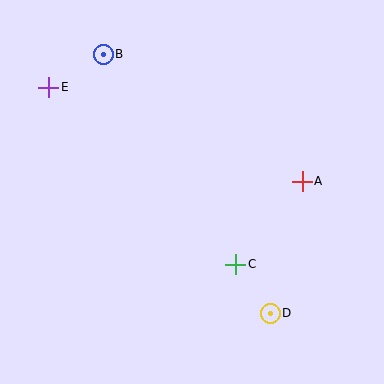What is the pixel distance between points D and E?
The distance between D and E is 316 pixels.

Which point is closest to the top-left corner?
Point E is closest to the top-left corner.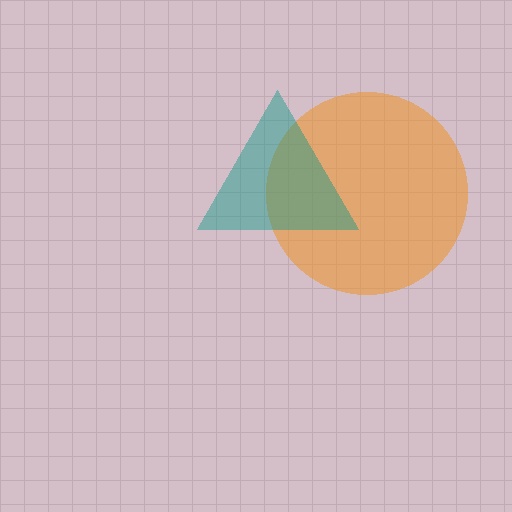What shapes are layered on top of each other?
The layered shapes are: an orange circle, a teal triangle.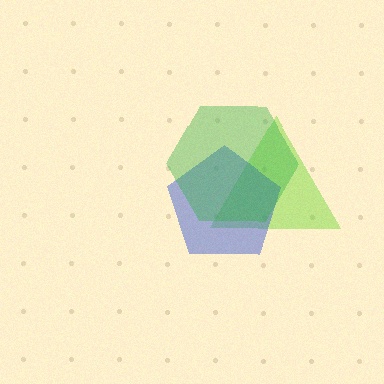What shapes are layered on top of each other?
The layered shapes are: a lime triangle, a blue pentagon, a green hexagon.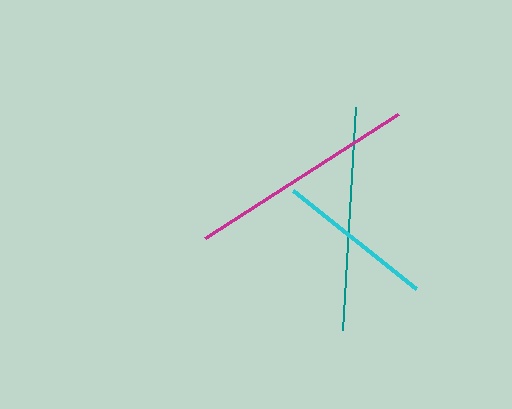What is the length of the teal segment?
The teal segment is approximately 224 pixels long.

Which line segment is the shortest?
The cyan line is the shortest at approximately 158 pixels.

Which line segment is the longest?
The magenta line is the longest at approximately 230 pixels.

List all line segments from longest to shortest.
From longest to shortest: magenta, teal, cyan.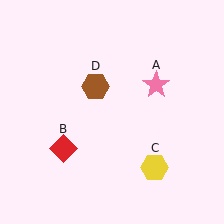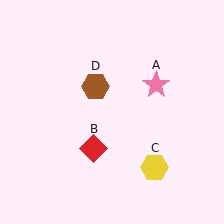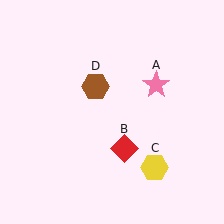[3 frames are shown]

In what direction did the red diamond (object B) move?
The red diamond (object B) moved right.